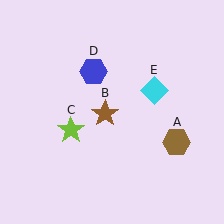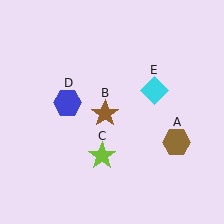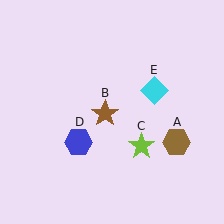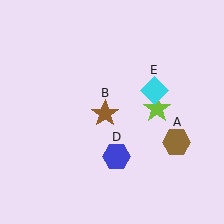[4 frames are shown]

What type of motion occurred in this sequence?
The lime star (object C), blue hexagon (object D) rotated counterclockwise around the center of the scene.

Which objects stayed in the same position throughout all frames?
Brown hexagon (object A) and brown star (object B) and cyan diamond (object E) remained stationary.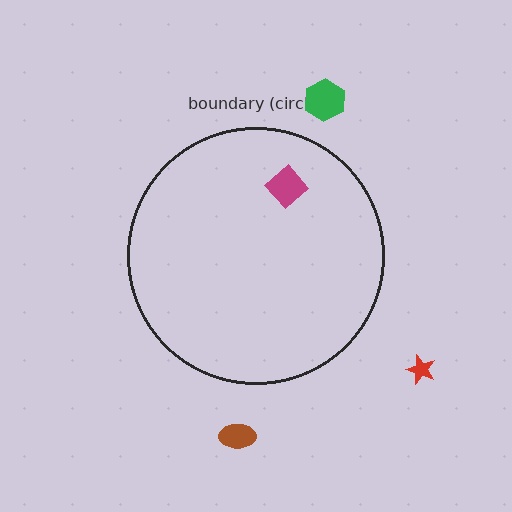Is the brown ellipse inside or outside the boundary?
Outside.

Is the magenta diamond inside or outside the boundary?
Inside.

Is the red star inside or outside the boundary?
Outside.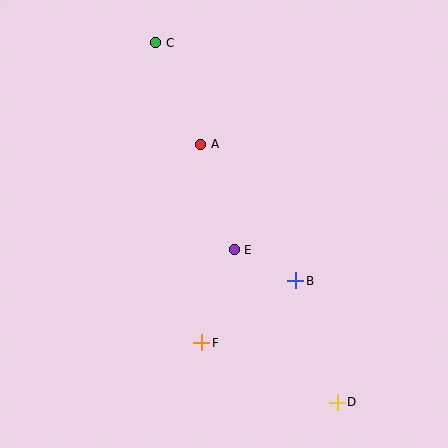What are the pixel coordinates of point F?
Point F is at (202, 343).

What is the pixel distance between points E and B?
The distance between E and B is 69 pixels.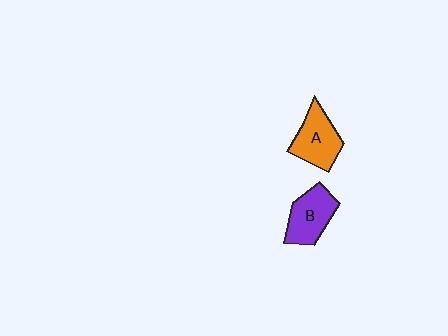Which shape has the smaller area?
Shape B (purple).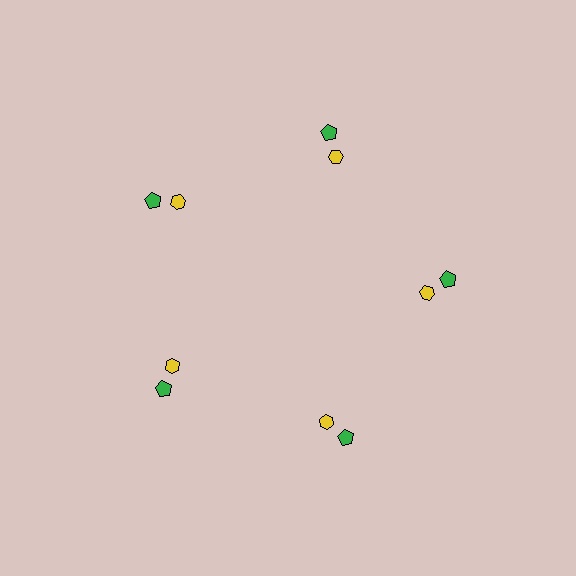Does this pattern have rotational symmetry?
Yes, this pattern has 5-fold rotational symmetry. It looks the same after rotating 72 degrees around the center.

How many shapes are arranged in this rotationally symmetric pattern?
There are 10 shapes, arranged in 5 groups of 2.